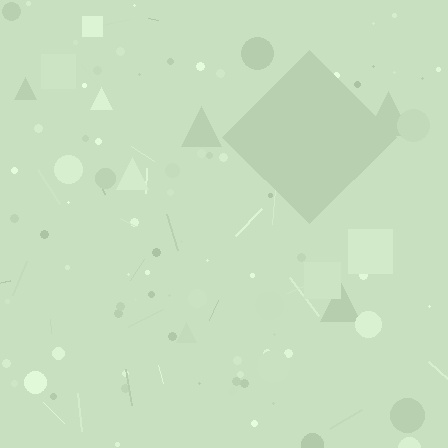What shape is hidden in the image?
A diamond is hidden in the image.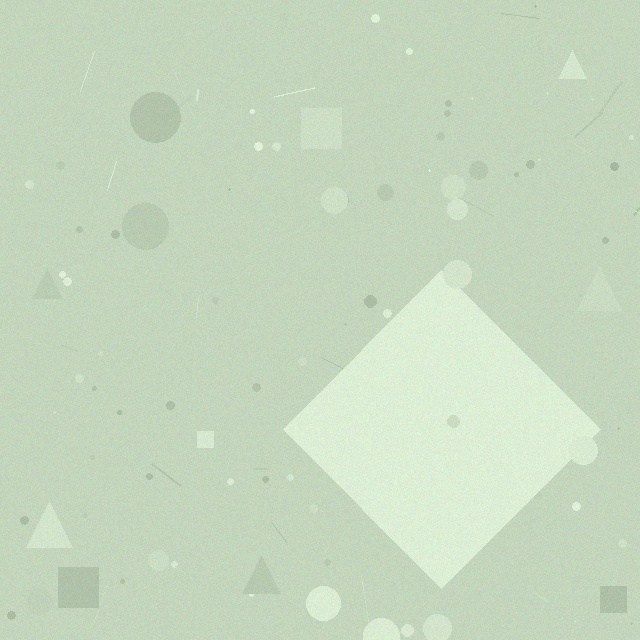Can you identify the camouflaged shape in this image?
The camouflaged shape is a diamond.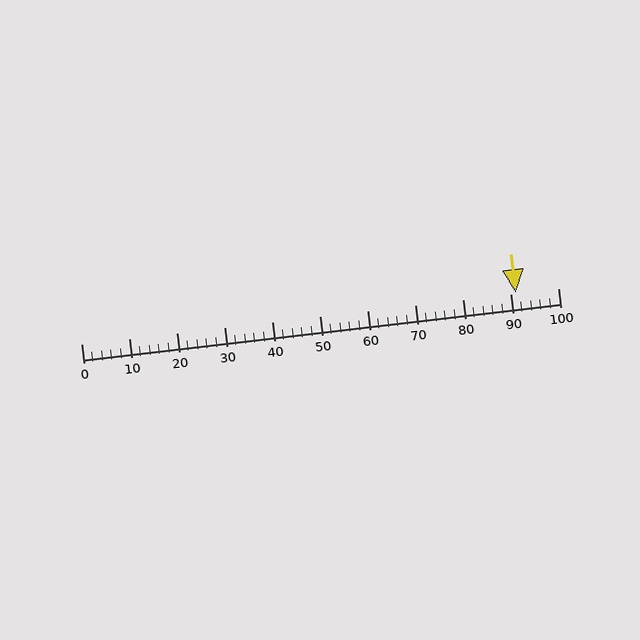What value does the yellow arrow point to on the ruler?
The yellow arrow points to approximately 91.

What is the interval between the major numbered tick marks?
The major tick marks are spaced 10 units apart.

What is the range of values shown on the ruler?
The ruler shows values from 0 to 100.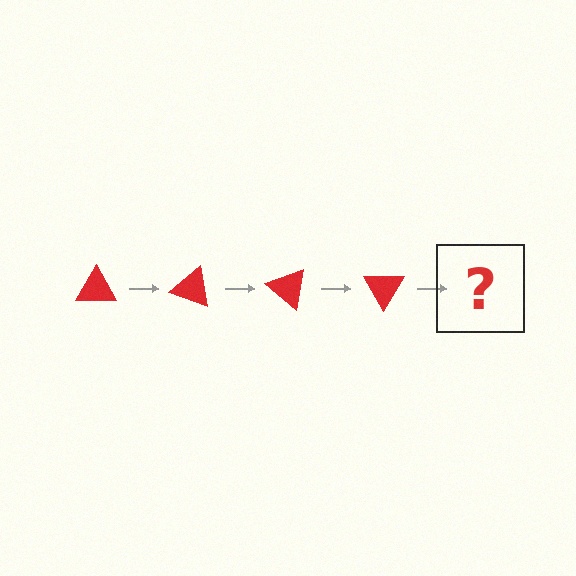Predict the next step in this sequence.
The next step is a red triangle rotated 80 degrees.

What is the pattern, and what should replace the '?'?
The pattern is that the triangle rotates 20 degrees each step. The '?' should be a red triangle rotated 80 degrees.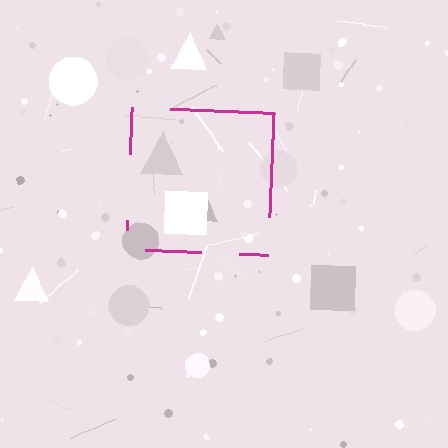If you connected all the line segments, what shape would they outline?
They would outline a square.